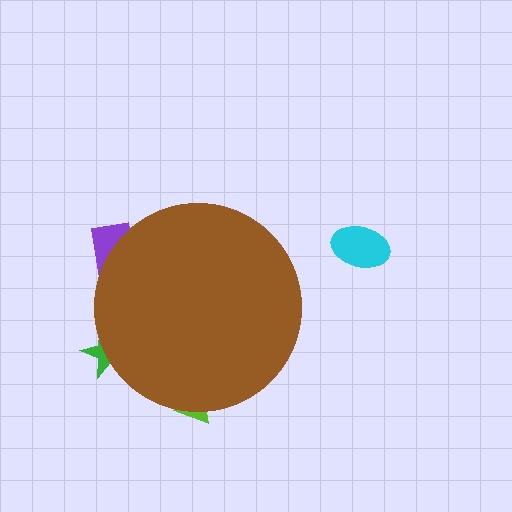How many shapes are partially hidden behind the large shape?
3 shapes are partially hidden.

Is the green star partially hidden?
Yes, the green star is partially hidden behind the brown circle.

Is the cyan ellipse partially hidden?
No, the cyan ellipse is fully visible.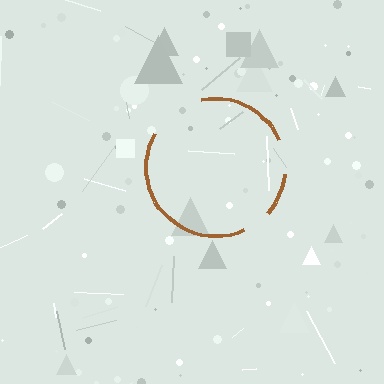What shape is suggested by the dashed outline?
The dashed outline suggests a circle.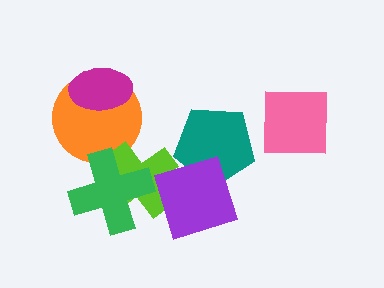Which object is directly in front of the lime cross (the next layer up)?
The green cross is directly in front of the lime cross.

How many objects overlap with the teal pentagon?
1 object overlaps with the teal pentagon.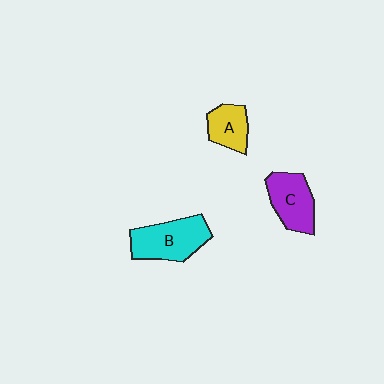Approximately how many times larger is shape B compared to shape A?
Approximately 1.7 times.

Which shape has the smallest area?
Shape A (yellow).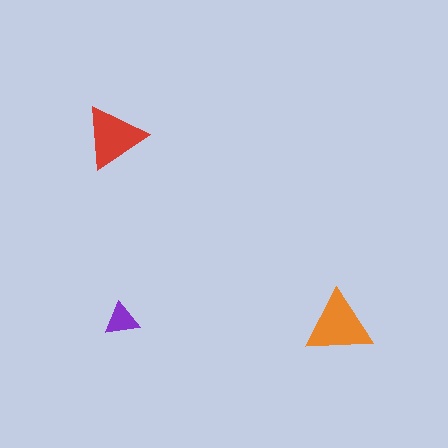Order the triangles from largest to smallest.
the orange one, the red one, the purple one.